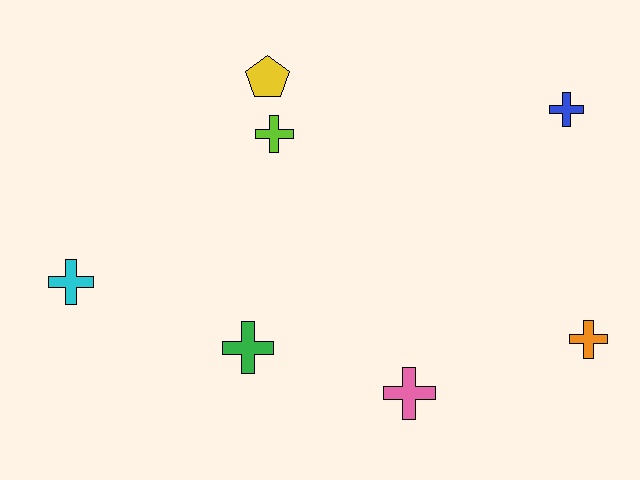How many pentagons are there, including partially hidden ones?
There is 1 pentagon.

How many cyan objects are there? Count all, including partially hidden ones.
There is 1 cyan object.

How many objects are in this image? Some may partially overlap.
There are 7 objects.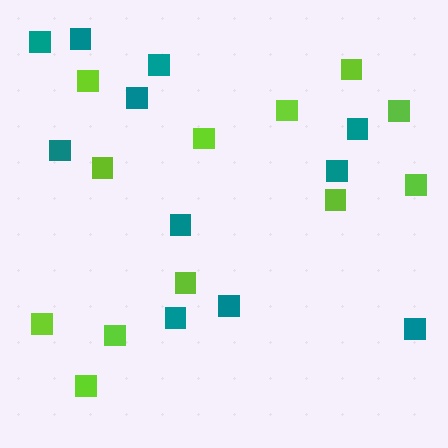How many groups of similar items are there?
There are 2 groups: one group of lime squares (12) and one group of teal squares (11).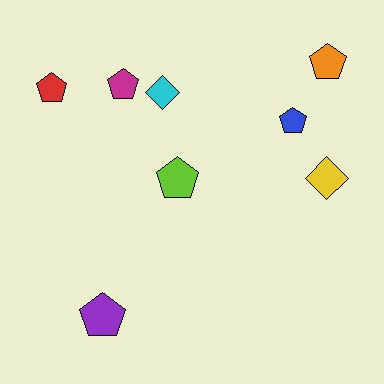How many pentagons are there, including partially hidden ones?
There are 6 pentagons.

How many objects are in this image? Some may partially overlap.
There are 8 objects.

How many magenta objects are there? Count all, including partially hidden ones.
There is 1 magenta object.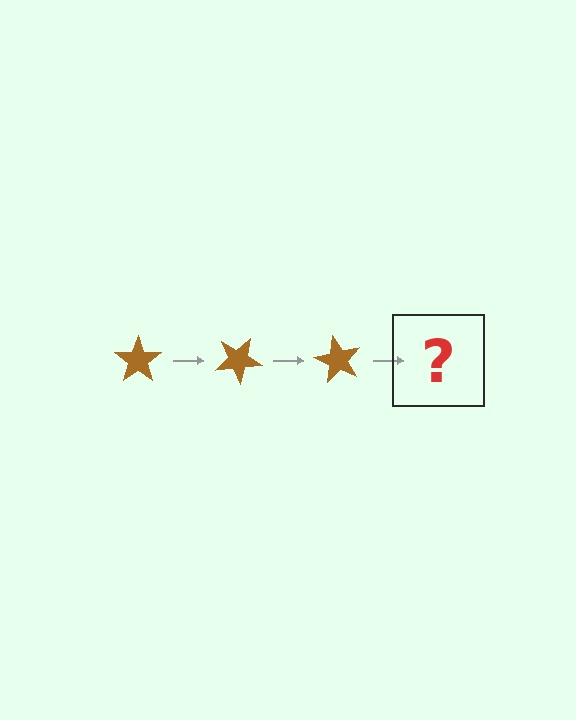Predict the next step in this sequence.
The next step is a brown star rotated 90 degrees.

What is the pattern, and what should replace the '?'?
The pattern is that the star rotates 30 degrees each step. The '?' should be a brown star rotated 90 degrees.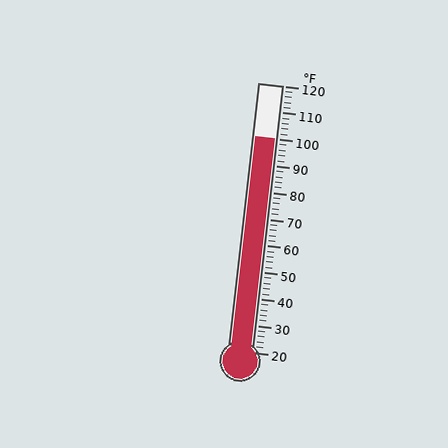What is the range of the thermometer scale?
The thermometer scale ranges from 20°F to 120°F.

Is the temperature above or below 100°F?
The temperature is at 100°F.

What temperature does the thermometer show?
The thermometer shows approximately 100°F.